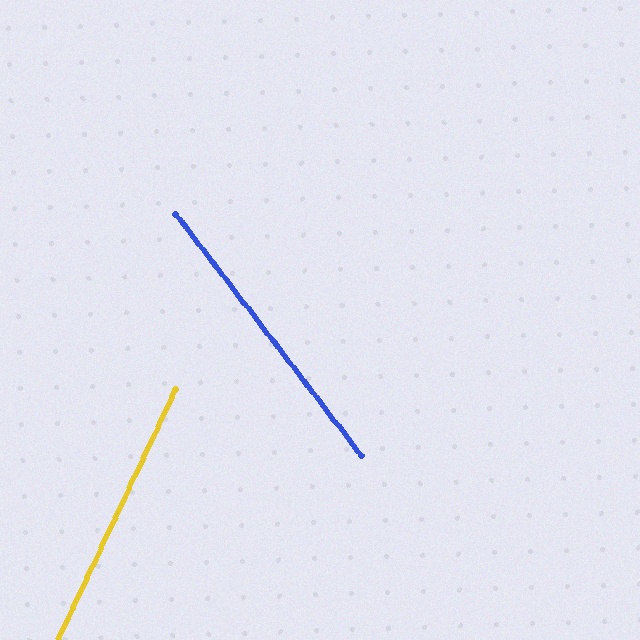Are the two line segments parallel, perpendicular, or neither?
Neither parallel nor perpendicular — they differ by about 63°.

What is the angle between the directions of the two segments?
Approximately 63 degrees.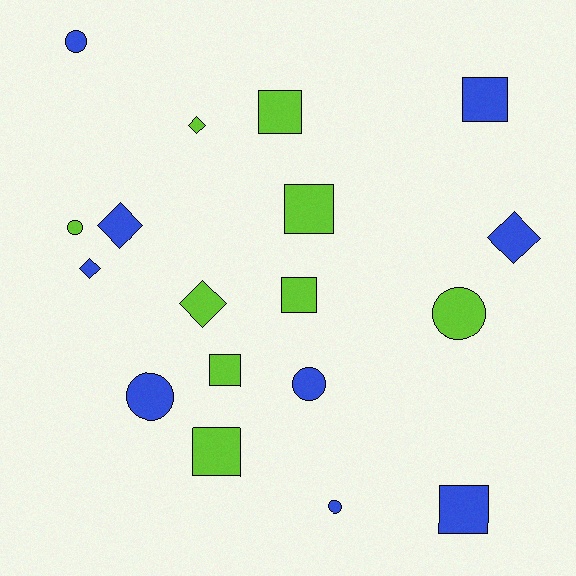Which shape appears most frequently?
Square, with 7 objects.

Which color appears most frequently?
Lime, with 9 objects.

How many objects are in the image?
There are 18 objects.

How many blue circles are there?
There are 4 blue circles.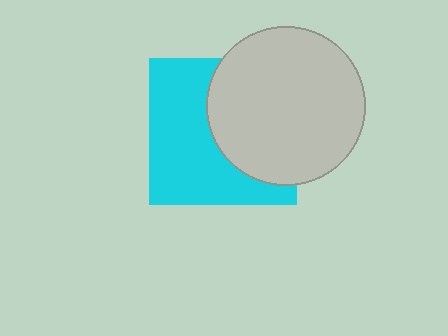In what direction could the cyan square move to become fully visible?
The cyan square could move left. That would shift it out from behind the light gray circle entirely.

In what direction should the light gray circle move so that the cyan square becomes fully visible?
The light gray circle should move right. That is the shortest direction to clear the overlap and leave the cyan square fully visible.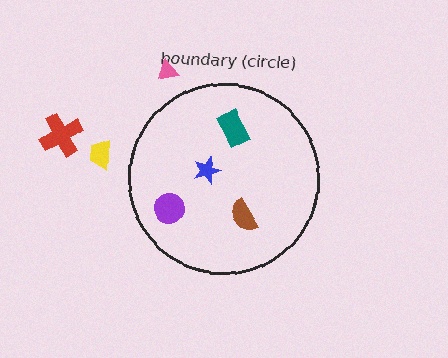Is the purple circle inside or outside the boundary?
Inside.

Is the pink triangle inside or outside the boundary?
Outside.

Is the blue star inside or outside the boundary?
Inside.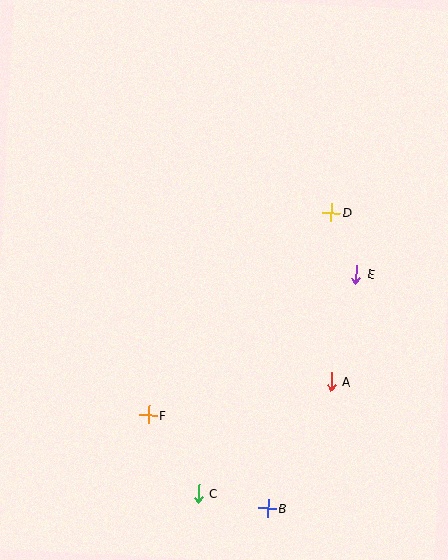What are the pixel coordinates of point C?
Point C is at (198, 493).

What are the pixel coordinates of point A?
Point A is at (331, 381).